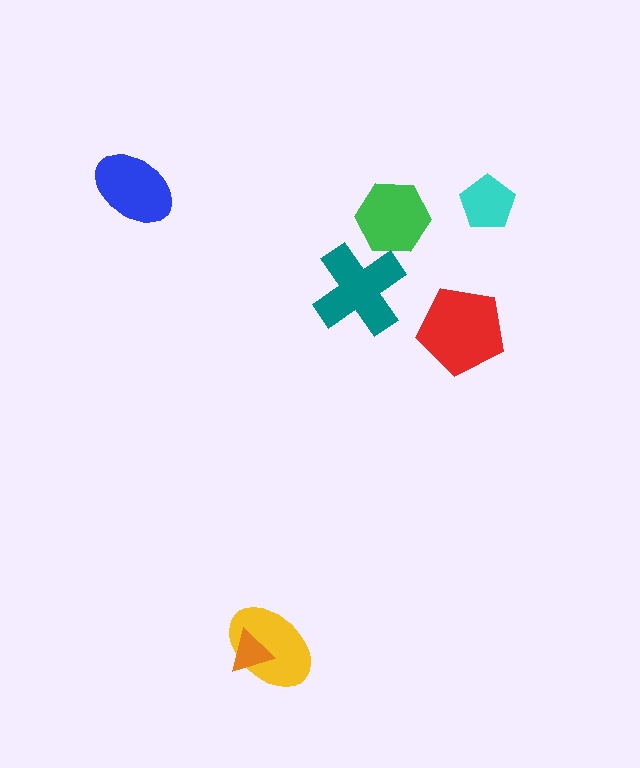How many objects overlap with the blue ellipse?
0 objects overlap with the blue ellipse.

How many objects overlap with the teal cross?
0 objects overlap with the teal cross.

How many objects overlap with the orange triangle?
1 object overlaps with the orange triangle.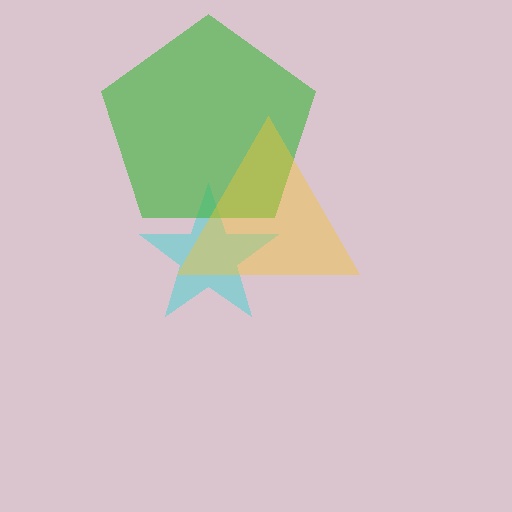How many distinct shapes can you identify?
There are 3 distinct shapes: a cyan star, a green pentagon, a yellow triangle.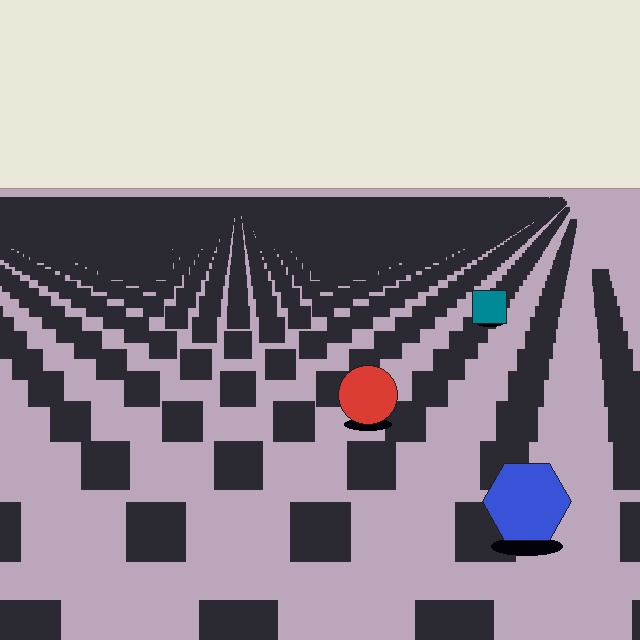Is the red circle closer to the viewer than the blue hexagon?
No. The blue hexagon is closer — you can tell from the texture gradient: the ground texture is coarser near it.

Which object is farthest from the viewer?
The teal square is farthest from the viewer. It appears smaller and the ground texture around it is denser.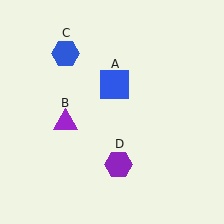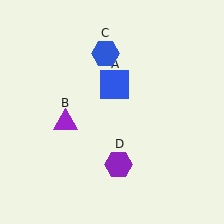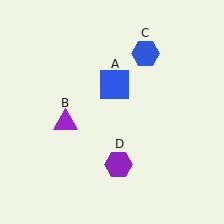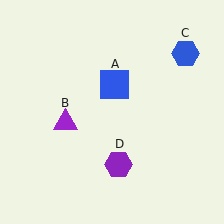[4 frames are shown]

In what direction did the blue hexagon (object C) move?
The blue hexagon (object C) moved right.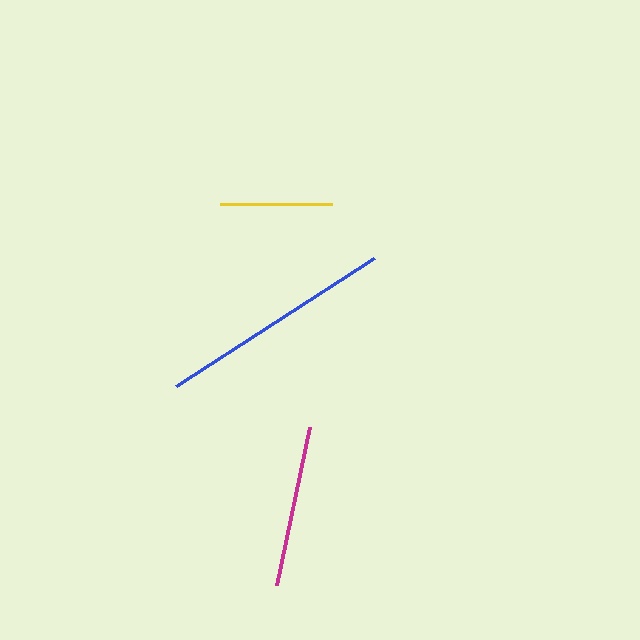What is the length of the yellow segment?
The yellow segment is approximately 112 pixels long.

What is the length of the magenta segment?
The magenta segment is approximately 162 pixels long.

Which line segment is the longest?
The blue line is the longest at approximately 235 pixels.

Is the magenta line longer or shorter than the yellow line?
The magenta line is longer than the yellow line.